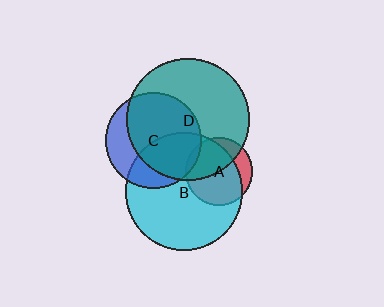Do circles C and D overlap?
Yes.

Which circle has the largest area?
Circle D (teal).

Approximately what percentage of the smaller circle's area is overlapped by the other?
Approximately 70%.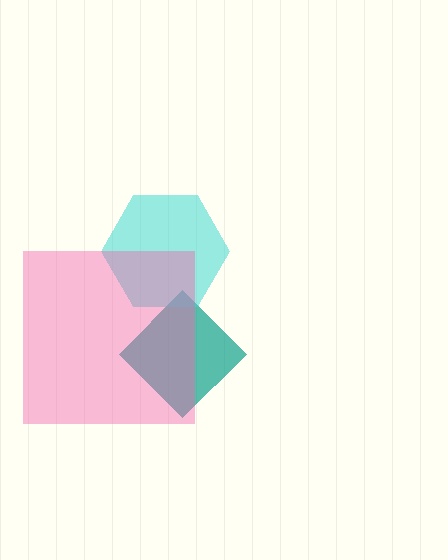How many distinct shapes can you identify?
There are 3 distinct shapes: a teal diamond, a cyan hexagon, a pink square.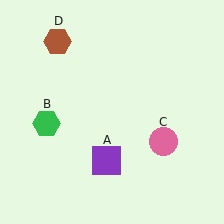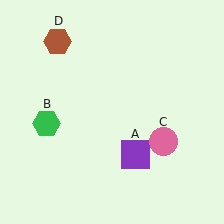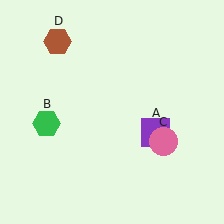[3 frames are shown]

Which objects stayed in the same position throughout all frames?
Green hexagon (object B) and pink circle (object C) and brown hexagon (object D) remained stationary.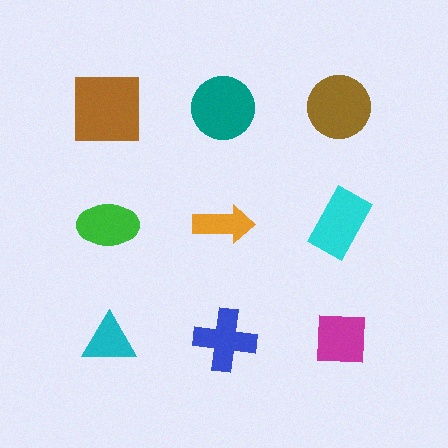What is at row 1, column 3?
A brown circle.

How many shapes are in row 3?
3 shapes.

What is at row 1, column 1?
A brown square.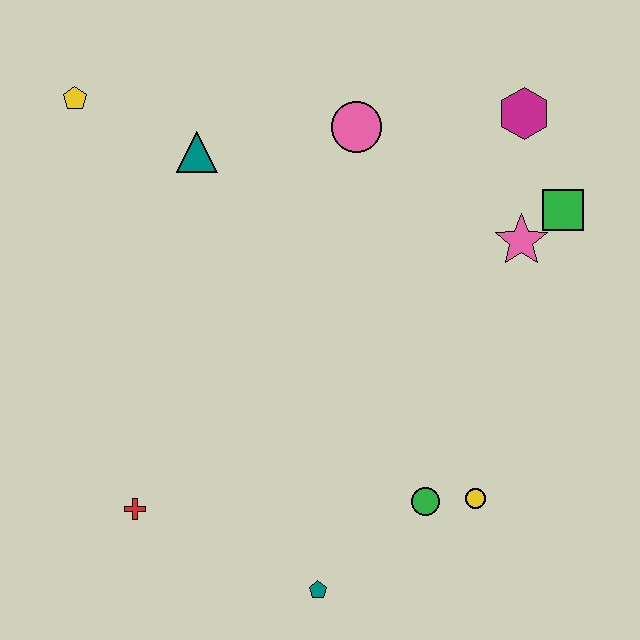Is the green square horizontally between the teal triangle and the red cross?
No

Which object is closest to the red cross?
The teal pentagon is closest to the red cross.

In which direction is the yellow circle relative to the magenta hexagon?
The yellow circle is below the magenta hexagon.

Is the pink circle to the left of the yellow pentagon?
No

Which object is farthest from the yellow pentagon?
The yellow circle is farthest from the yellow pentagon.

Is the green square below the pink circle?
Yes